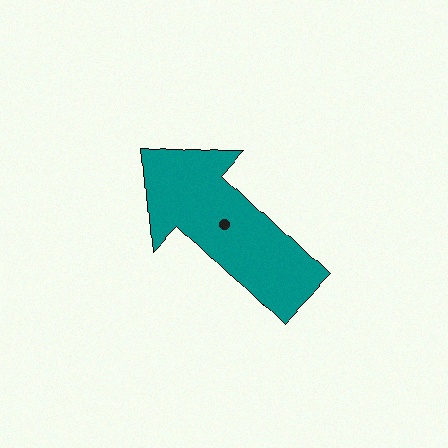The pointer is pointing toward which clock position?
Roughly 10 o'clock.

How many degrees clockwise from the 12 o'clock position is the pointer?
Approximately 314 degrees.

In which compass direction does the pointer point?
Northwest.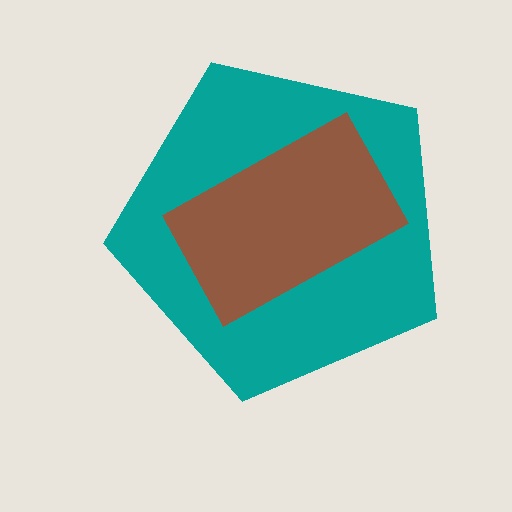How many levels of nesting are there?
2.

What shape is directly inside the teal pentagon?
The brown rectangle.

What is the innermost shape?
The brown rectangle.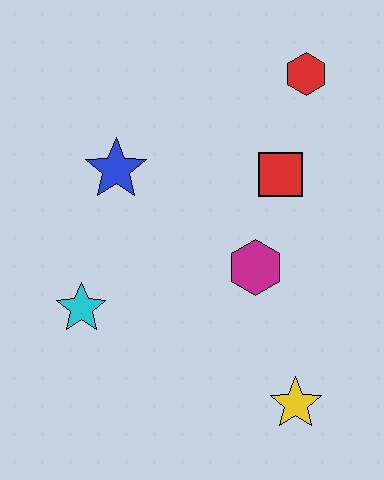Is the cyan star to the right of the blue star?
No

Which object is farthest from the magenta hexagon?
The red hexagon is farthest from the magenta hexagon.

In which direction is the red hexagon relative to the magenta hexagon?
The red hexagon is above the magenta hexagon.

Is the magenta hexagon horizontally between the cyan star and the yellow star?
Yes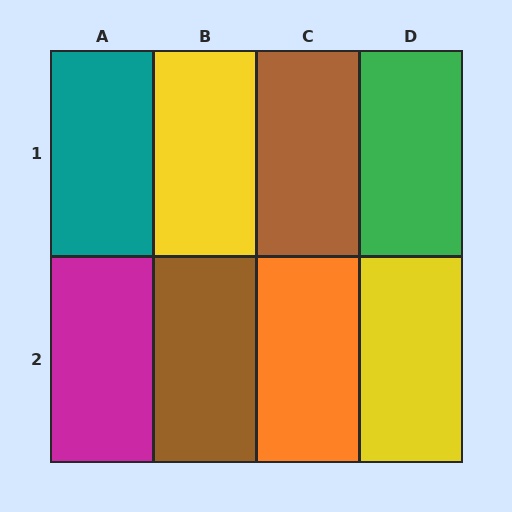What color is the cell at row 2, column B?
Brown.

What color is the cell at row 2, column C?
Orange.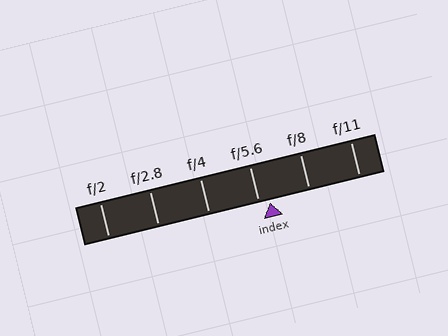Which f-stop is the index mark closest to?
The index mark is closest to f/5.6.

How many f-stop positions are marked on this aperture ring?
There are 6 f-stop positions marked.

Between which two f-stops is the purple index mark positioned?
The index mark is between f/5.6 and f/8.